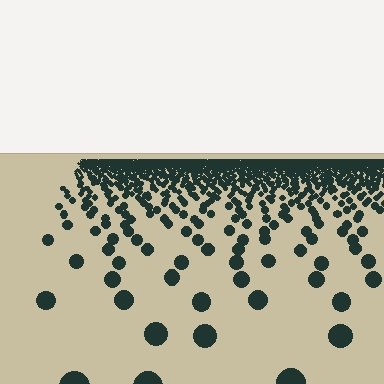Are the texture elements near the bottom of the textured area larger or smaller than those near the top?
Larger. Near the bottom, elements are closer to the viewer and appear at a bigger on-screen size.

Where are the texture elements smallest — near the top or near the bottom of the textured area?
Near the top.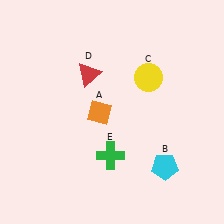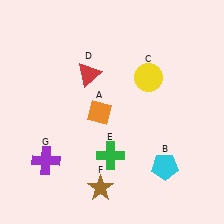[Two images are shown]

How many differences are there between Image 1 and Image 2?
There are 2 differences between the two images.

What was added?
A brown star (F), a purple cross (G) were added in Image 2.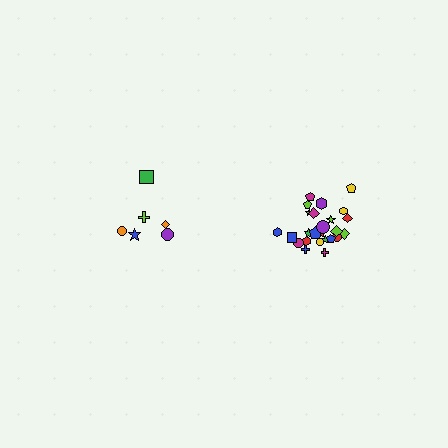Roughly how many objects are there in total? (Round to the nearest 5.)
Roughly 30 objects in total.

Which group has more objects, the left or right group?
The right group.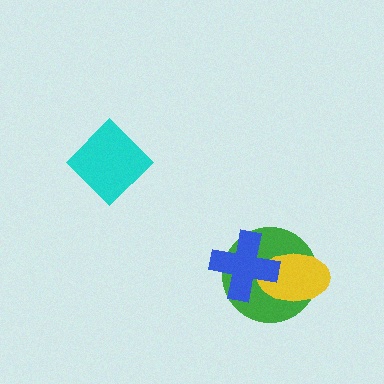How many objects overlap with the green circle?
2 objects overlap with the green circle.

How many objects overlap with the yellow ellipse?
2 objects overlap with the yellow ellipse.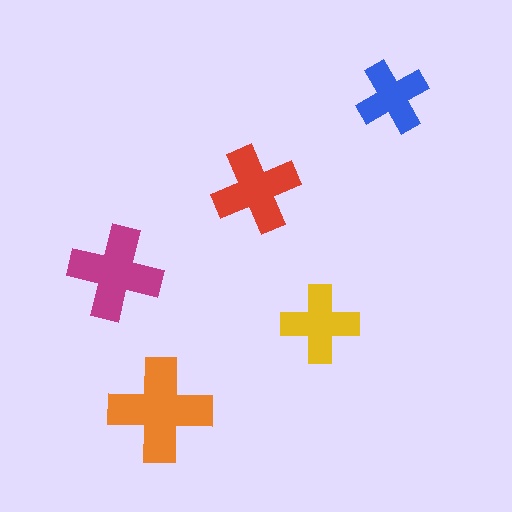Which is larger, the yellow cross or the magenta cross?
The magenta one.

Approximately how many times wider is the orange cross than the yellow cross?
About 1.5 times wider.